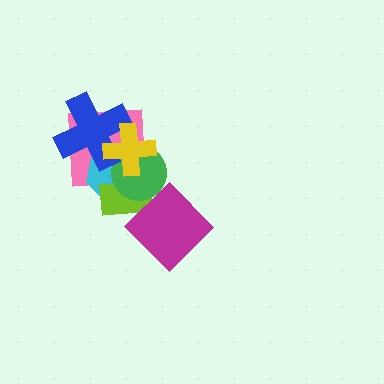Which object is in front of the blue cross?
The yellow cross is in front of the blue cross.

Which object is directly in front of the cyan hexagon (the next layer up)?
The lime rectangle is directly in front of the cyan hexagon.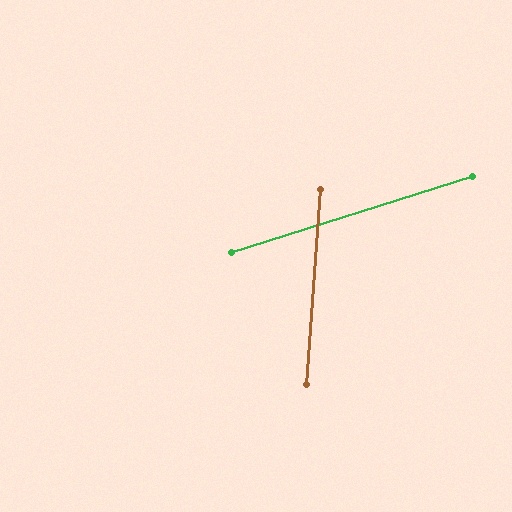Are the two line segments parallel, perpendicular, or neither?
Neither parallel nor perpendicular — they differ by about 68°.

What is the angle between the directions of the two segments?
Approximately 68 degrees.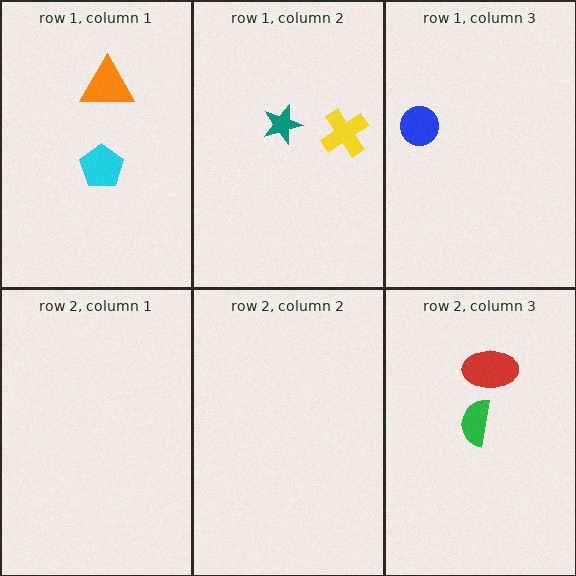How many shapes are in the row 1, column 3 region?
1.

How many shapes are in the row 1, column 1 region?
2.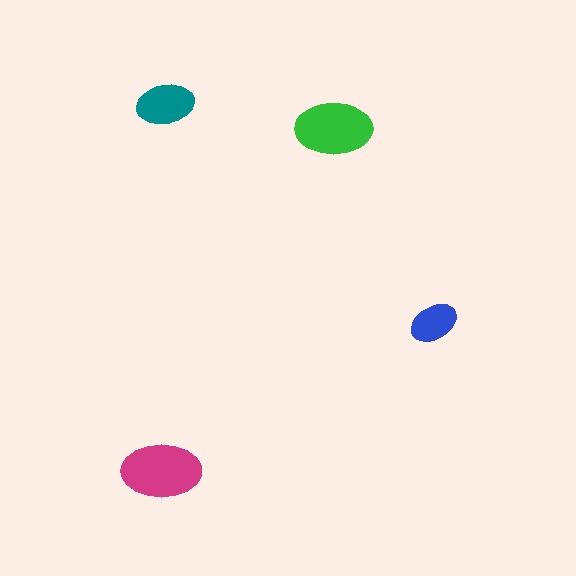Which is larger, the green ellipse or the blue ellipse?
The green one.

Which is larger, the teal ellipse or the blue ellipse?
The teal one.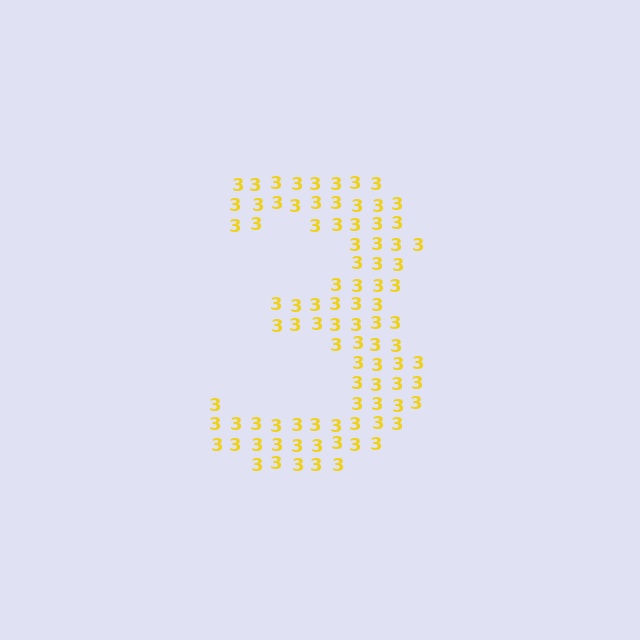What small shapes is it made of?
It is made of small digit 3's.